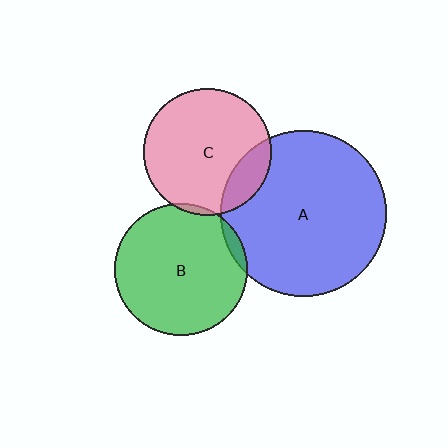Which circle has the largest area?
Circle A (blue).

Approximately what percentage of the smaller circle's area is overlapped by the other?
Approximately 5%.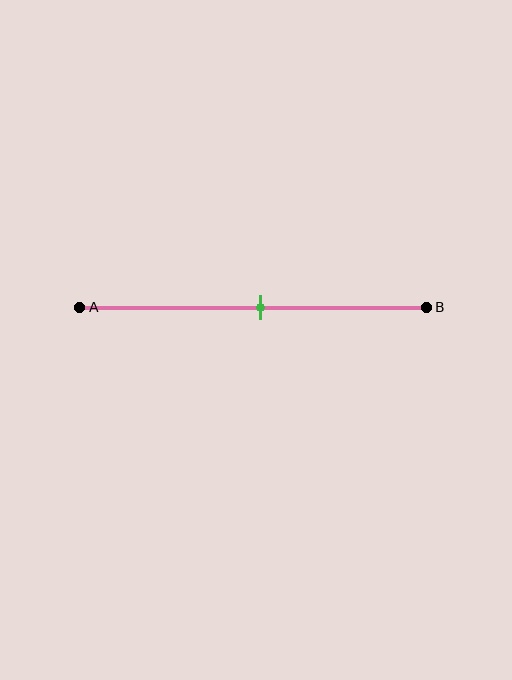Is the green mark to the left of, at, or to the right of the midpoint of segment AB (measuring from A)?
The green mark is approximately at the midpoint of segment AB.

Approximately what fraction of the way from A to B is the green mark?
The green mark is approximately 50% of the way from A to B.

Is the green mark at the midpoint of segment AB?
Yes, the mark is approximately at the midpoint.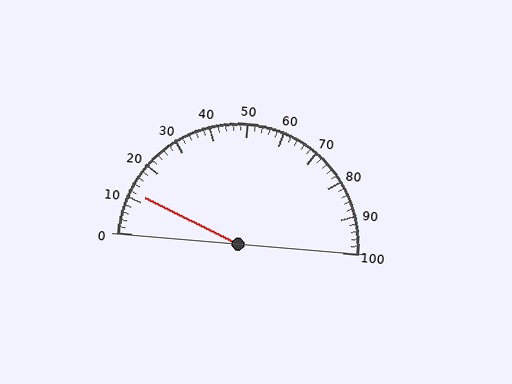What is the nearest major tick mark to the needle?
The nearest major tick mark is 10.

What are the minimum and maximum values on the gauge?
The gauge ranges from 0 to 100.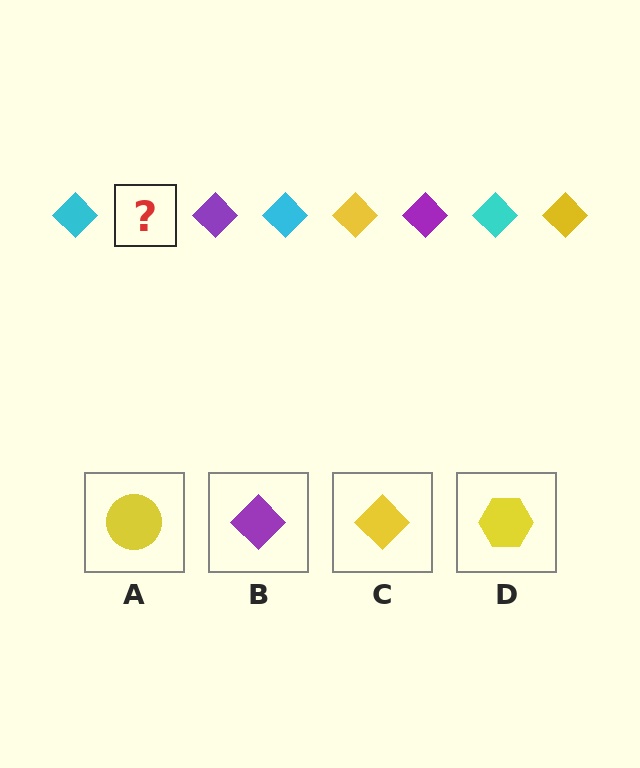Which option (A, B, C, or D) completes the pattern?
C.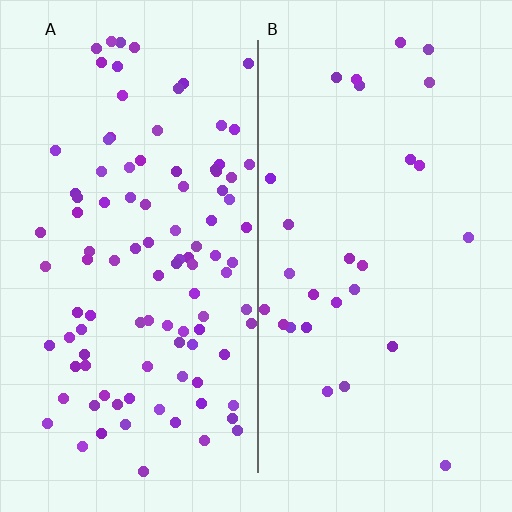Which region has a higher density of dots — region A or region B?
A (the left).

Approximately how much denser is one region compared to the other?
Approximately 3.7× — region A over region B.